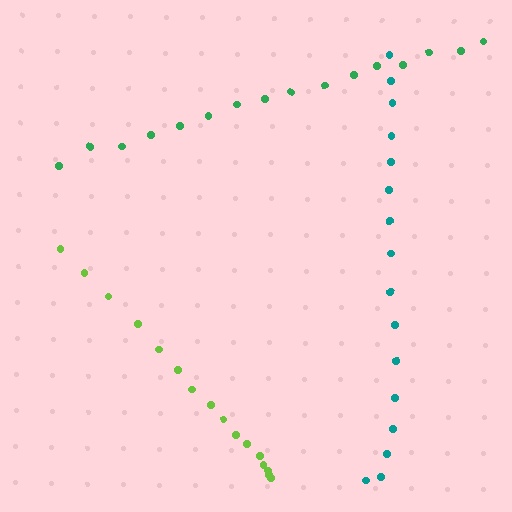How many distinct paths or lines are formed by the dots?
There are 3 distinct paths.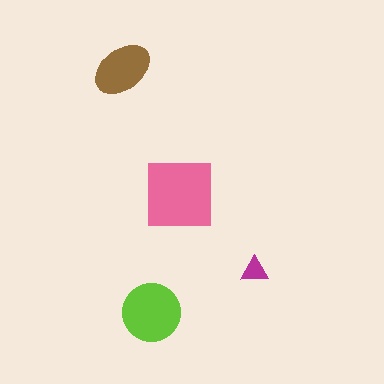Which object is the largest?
The pink square.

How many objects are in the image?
There are 4 objects in the image.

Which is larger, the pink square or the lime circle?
The pink square.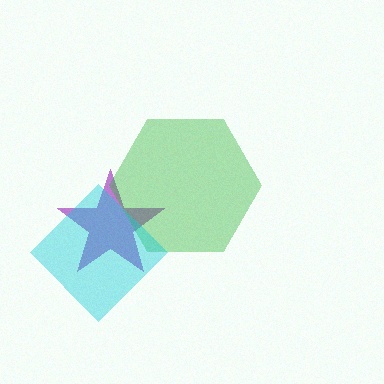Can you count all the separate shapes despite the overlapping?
Yes, there are 3 separate shapes.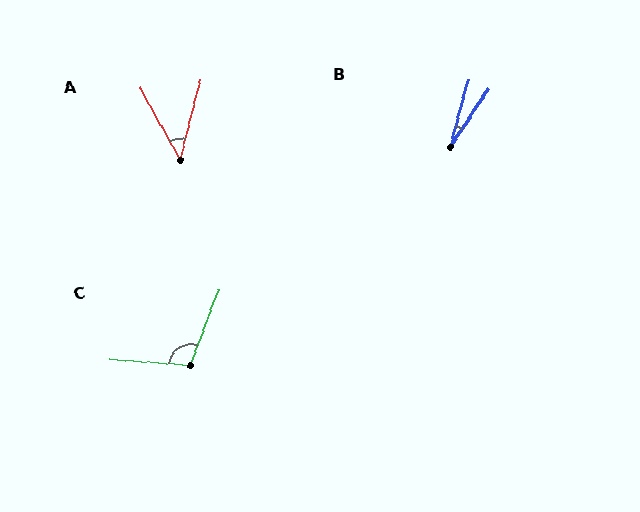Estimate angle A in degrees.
Approximately 43 degrees.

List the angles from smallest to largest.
B (18°), A (43°), C (107°).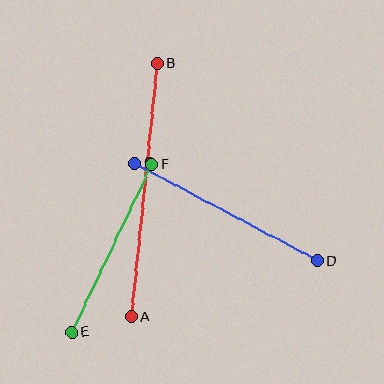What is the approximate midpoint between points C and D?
The midpoint is at approximately (226, 212) pixels.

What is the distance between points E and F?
The distance is approximately 186 pixels.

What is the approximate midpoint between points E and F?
The midpoint is at approximately (112, 248) pixels.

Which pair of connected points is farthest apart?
Points A and B are farthest apart.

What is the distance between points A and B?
The distance is approximately 255 pixels.